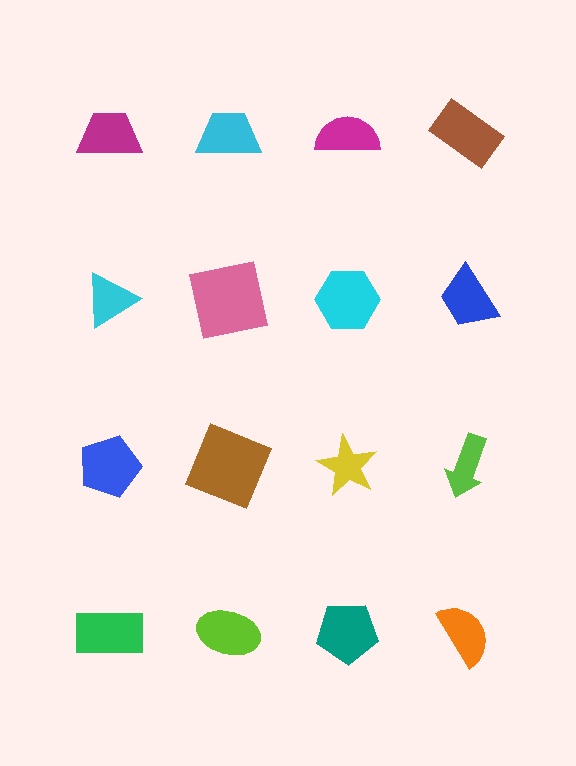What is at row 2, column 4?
A blue trapezoid.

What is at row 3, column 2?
A brown square.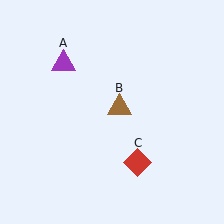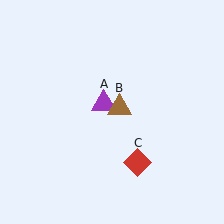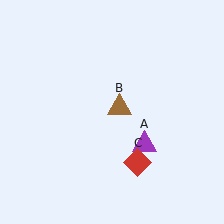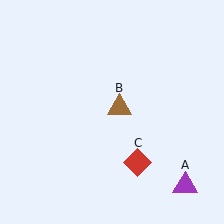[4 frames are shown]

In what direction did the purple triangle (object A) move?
The purple triangle (object A) moved down and to the right.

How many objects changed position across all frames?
1 object changed position: purple triangle (object A).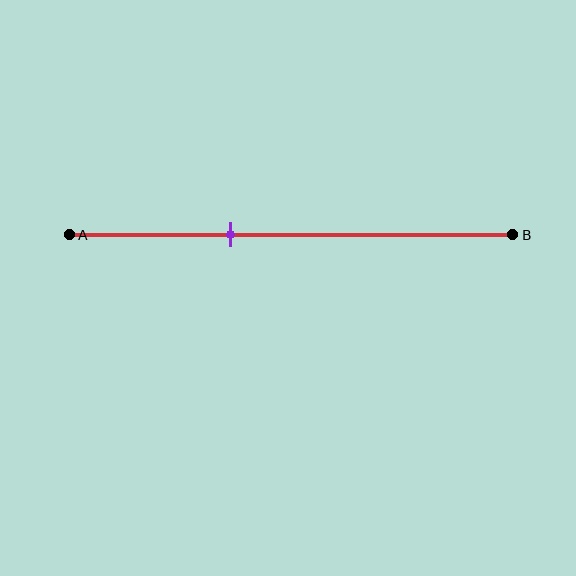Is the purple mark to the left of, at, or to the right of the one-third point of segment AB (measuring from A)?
The purple mark is approximately at the one-third point of segment AB.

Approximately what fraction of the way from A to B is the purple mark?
The purple mark is approximately 35% of the way from A to B.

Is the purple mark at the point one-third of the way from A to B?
Yes, the mark is approximately at the one-third point.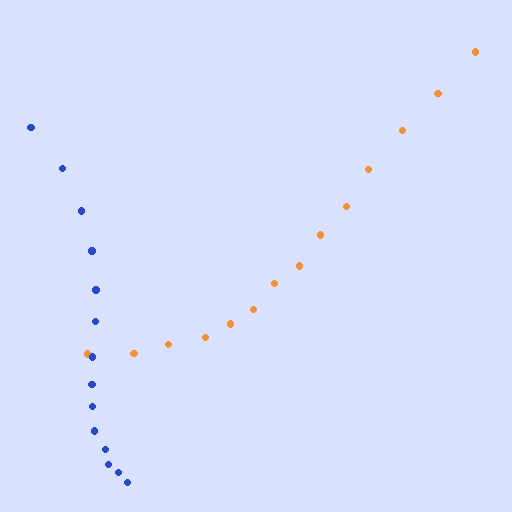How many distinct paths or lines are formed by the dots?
There are 2 distinct paths.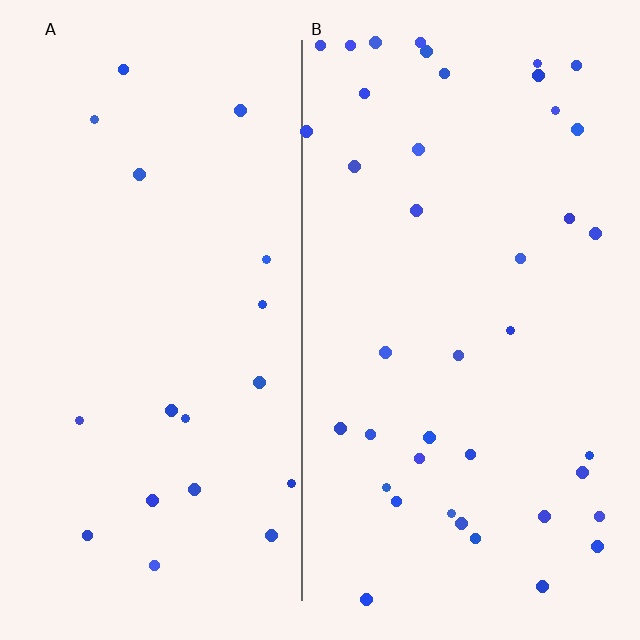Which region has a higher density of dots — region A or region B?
B (the right).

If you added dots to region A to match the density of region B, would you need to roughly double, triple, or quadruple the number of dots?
Approximately double.